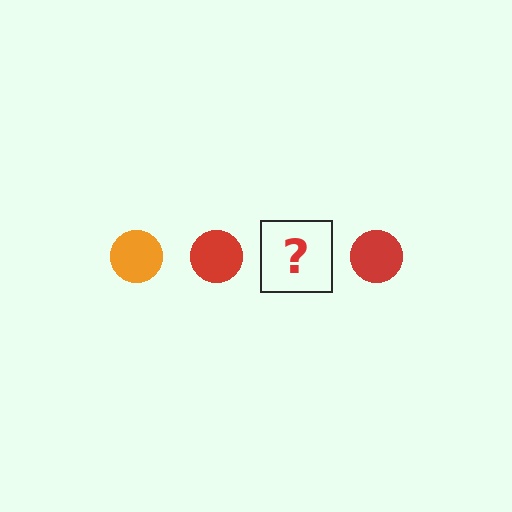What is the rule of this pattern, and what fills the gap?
The rule is that the pattern cycles through orange, red circles. The gap should be filled with an orange circle.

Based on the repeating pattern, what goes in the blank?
The blank should be an orange circle.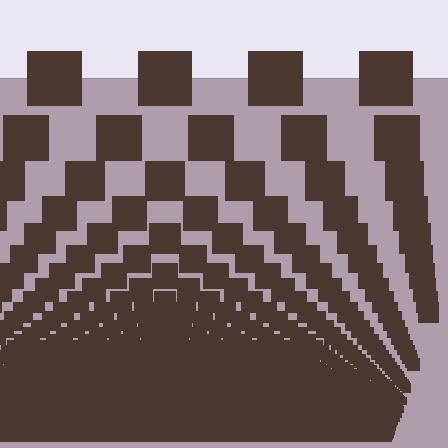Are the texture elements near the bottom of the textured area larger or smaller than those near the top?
Smaller. The gradient is inverted — elements near the bottom are smaller and denser.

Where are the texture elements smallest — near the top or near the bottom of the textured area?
Near the bottom.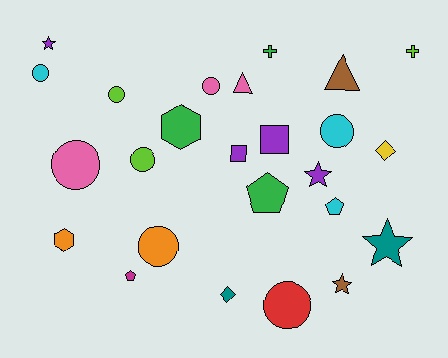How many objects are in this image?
There are 25 objects.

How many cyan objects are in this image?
There are 3 cyan objects.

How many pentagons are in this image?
There are 3 pentagons.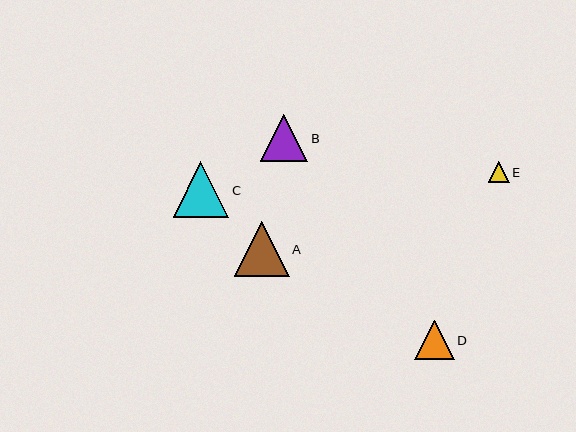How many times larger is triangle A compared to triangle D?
Triangle A is approximately 1.4 times the size of triangle D.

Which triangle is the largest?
Triangle C is the largest with a size of approximately 56 pixels.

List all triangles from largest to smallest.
From largest to smallest: C, A, B, D, E.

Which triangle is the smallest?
Triangle E is the smallest with a size of approximately 21 pixels.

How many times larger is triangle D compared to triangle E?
Triangle D is approximately 1.9 times the size of triangle E.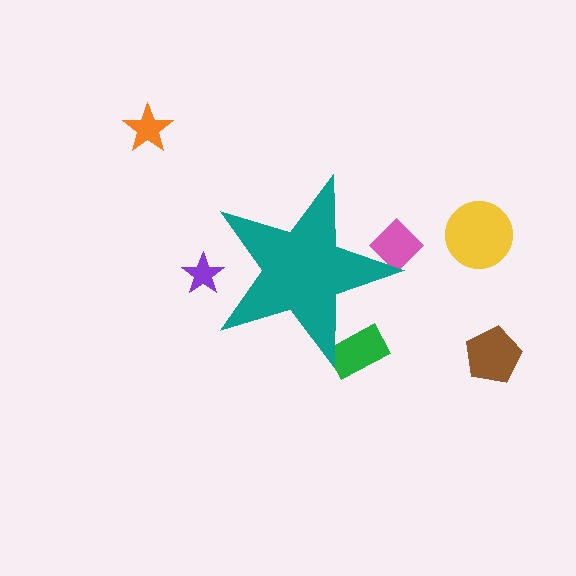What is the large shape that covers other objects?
A teal star.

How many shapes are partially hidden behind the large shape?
3 shapes are partially hidden.